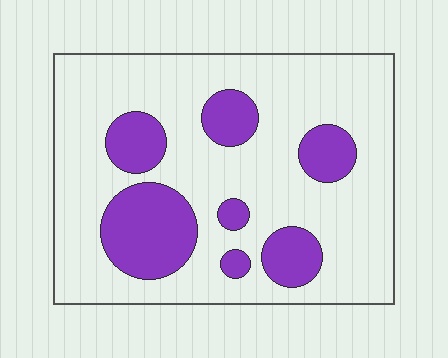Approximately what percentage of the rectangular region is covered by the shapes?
Approximately 25%.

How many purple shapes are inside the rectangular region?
7.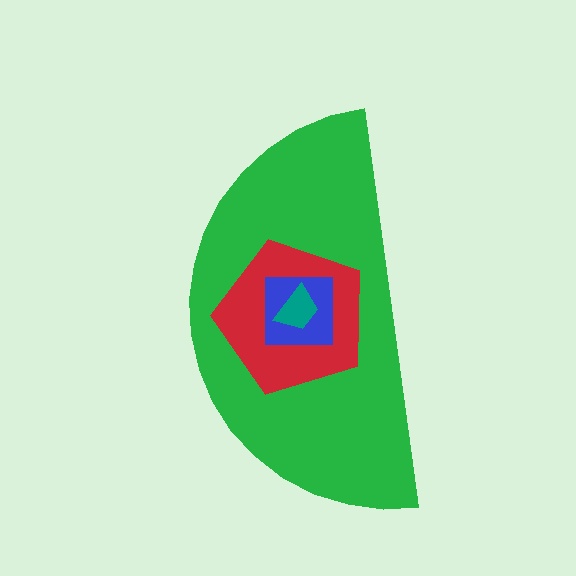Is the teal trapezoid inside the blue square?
Yes.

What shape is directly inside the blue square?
The teal trapezoid.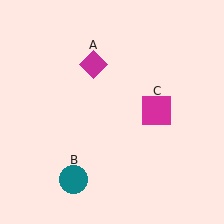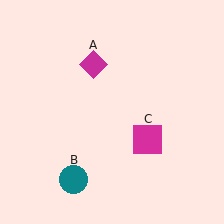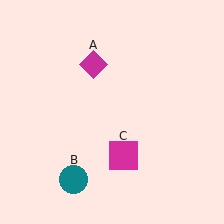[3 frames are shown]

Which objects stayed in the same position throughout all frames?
Magenta diamond (object A) and teal circle (object B) remained stationary.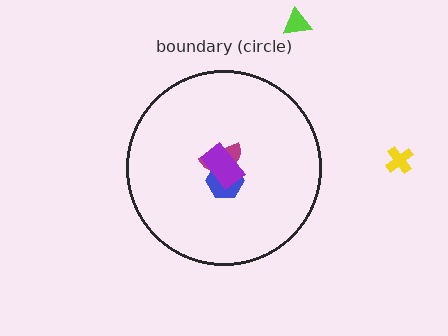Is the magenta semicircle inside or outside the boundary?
Inside.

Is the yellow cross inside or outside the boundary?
Outside.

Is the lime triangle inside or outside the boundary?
Outside.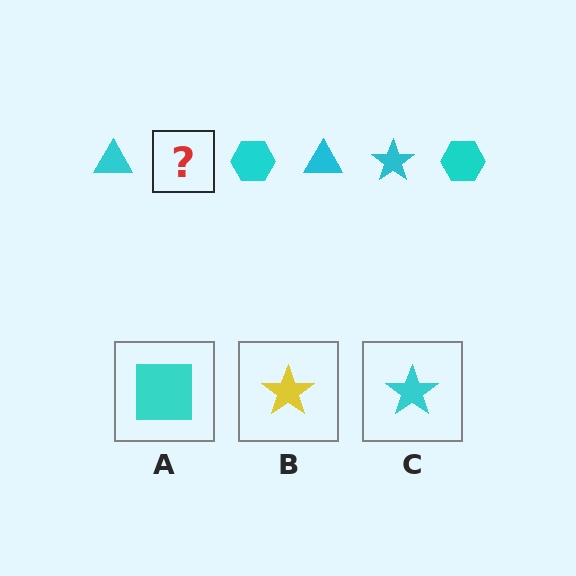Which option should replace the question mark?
Option C.